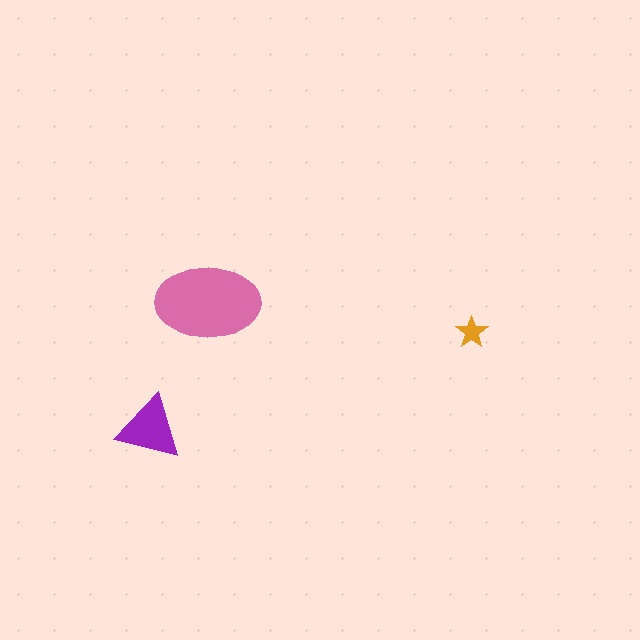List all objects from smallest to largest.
The orange star, the purple triangle, the pink ellipse.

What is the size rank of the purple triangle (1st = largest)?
2nd.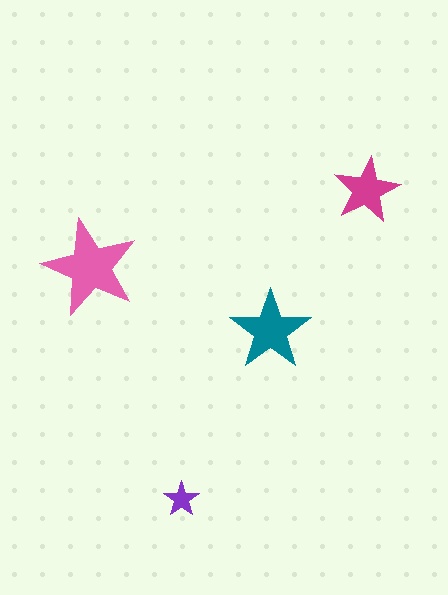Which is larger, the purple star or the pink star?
The pink one.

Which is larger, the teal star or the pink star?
The pink one.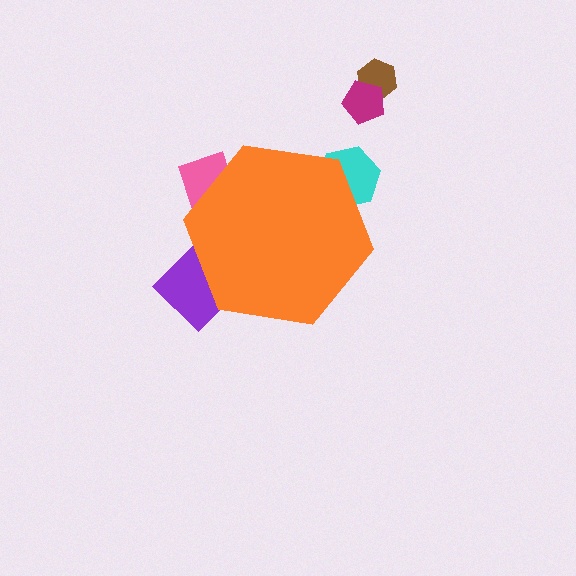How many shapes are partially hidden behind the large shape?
3 shapes are partially hidden.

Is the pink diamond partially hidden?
Yes, the pink diamond is partially hidden behind the orange hexagon.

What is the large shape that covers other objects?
An orange hexagon.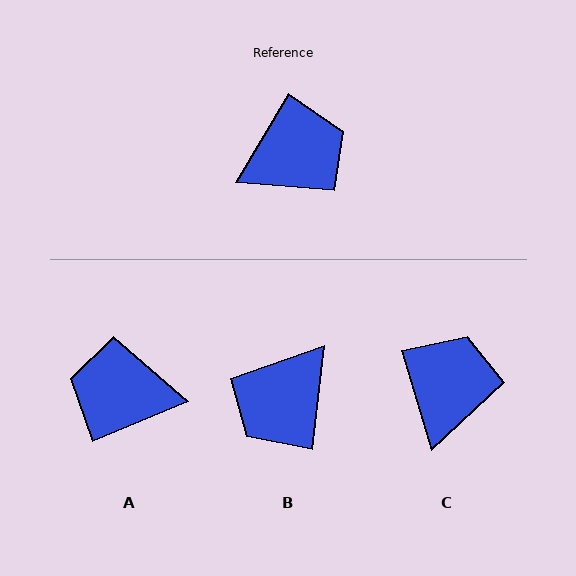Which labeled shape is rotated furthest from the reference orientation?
B, about 156 degrees away.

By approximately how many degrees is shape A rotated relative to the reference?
Approximately 144 degrees counter-clockwise.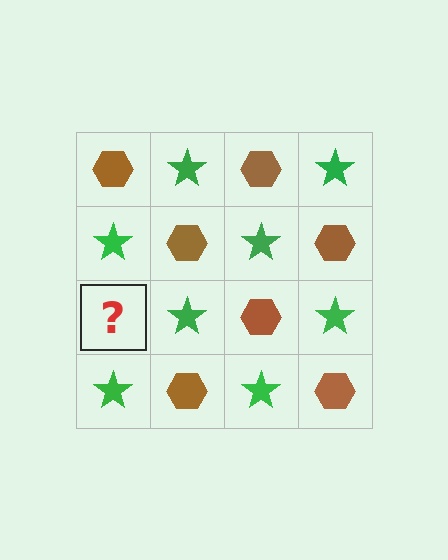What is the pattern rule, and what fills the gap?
The rule is that it alternates brown hexagon and green star in a checkerboard pattern. The gap should be filled with a brown hexagon.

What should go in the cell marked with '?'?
The missing cell should contain a brown hexagon.